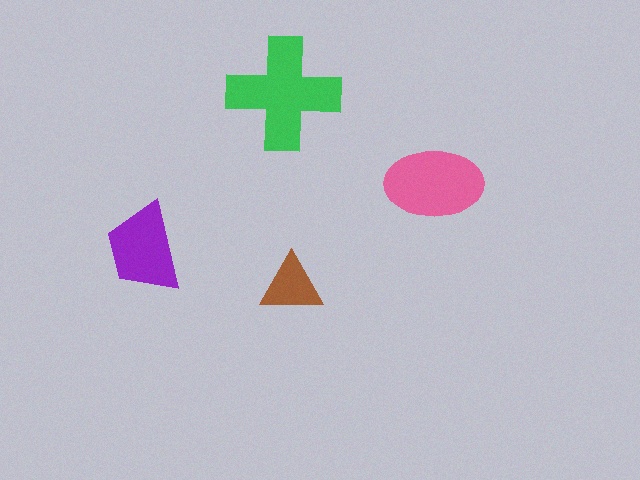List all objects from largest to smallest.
The green cross, the pink ellipse, the purple trapezoid, the brown triangle.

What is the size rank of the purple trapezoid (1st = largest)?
3rd.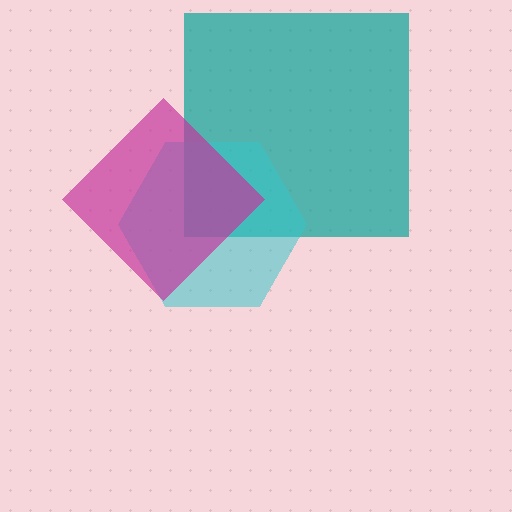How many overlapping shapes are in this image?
There are 3 overlapping shapes in the image.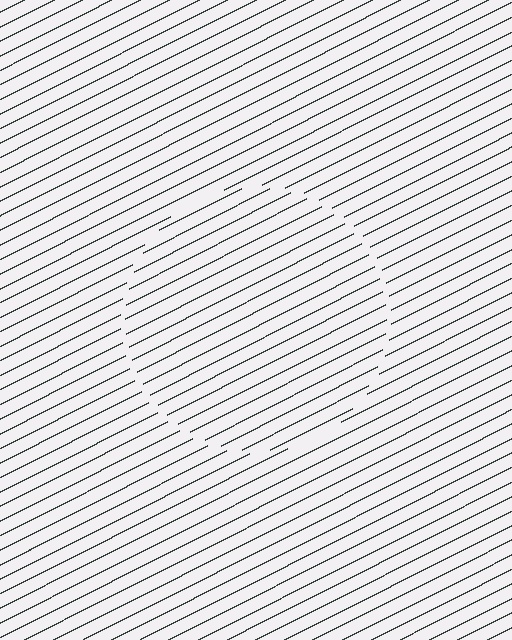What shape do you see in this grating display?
An illusory circle. The interior of the shape contains the same grating, shifted by half a period — the contour is defined by the phase discontinuity where line-ends from the inner and outer gratings abut.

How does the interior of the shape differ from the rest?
The interior of the shape contains the same grating, shifted by half a period — the contour is defined by the phase discontinuity where line-ends from the inner and outer gratings abut.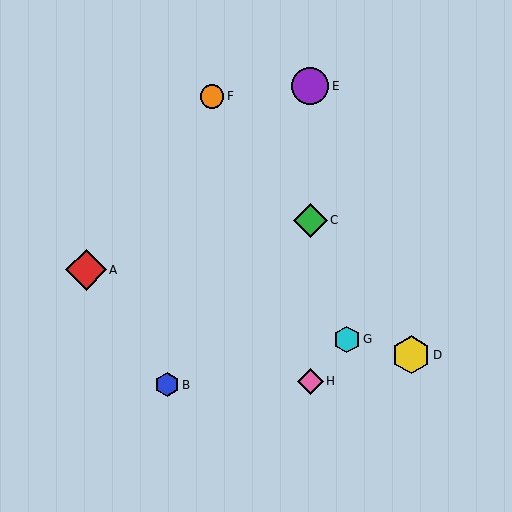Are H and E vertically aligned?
Yes, both are at x≈310.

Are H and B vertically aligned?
No, H is at x≈310 and B is at x≈167.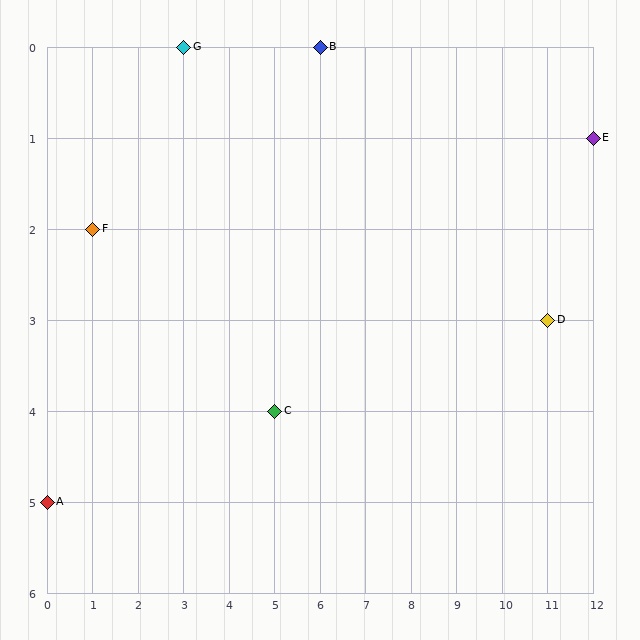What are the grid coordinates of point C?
Point C is at grid coordinates (5, 4).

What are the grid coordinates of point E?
Point E is at grid coordinates (12, 1).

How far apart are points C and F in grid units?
Points C and F are 4 columns and 2 rows apart (about 4.5 grid units diagonally).